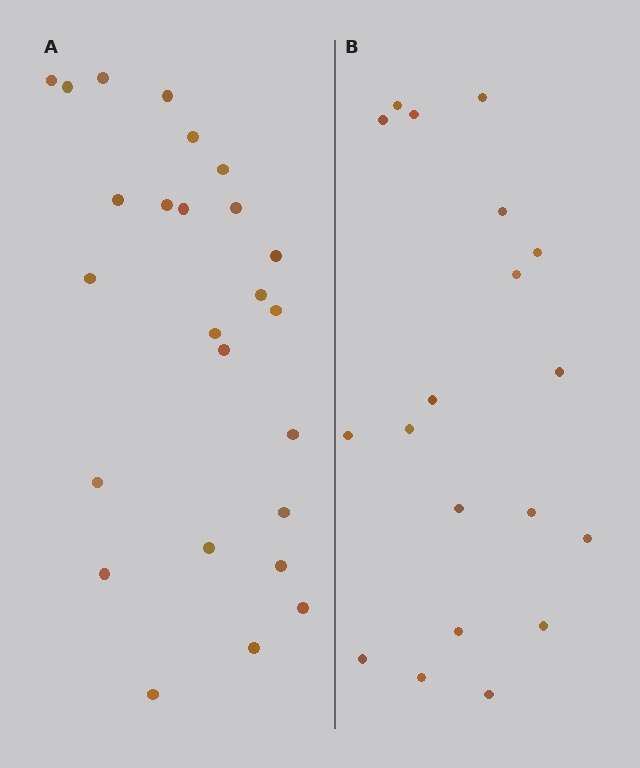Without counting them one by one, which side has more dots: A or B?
Region A (the left region) has more dots.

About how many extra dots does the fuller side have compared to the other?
Region A has about 6 more dots than region B.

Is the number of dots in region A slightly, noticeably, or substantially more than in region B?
Region A has noticeably more, but not dramatically so. The ratio is roughly 1.3 to 1.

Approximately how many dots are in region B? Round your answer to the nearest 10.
About 20 dots. (The exact count is 19, which rounds to 20.)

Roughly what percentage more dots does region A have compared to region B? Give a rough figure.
About 30% more.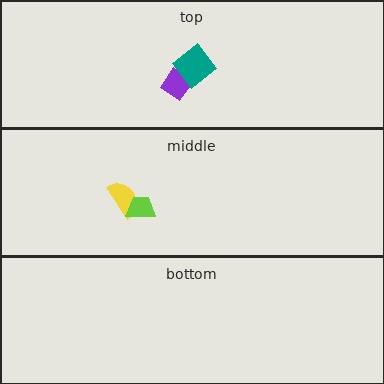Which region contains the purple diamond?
The top region.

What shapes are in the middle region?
The yellow semicircle, the lime trapezoid.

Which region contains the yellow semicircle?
The middle region.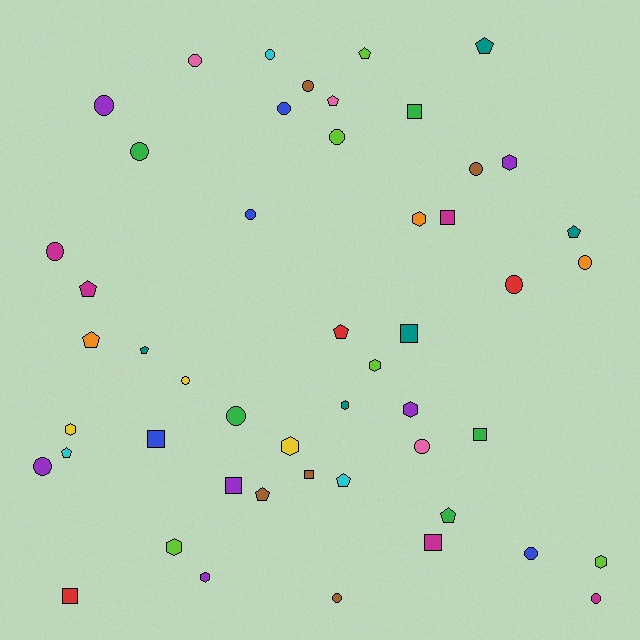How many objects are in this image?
There are 50 objects.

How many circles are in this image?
There are 19 circles.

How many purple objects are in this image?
There are 6 purple objects.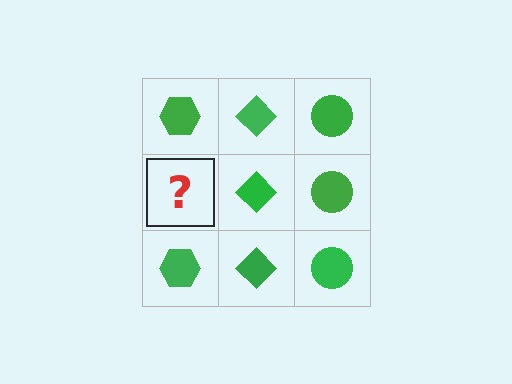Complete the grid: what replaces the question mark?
The question mark should be replaced with a green hexagon.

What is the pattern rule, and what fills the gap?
The rule is that each column has a consistent shape. The gap should be filled with a green hexagon.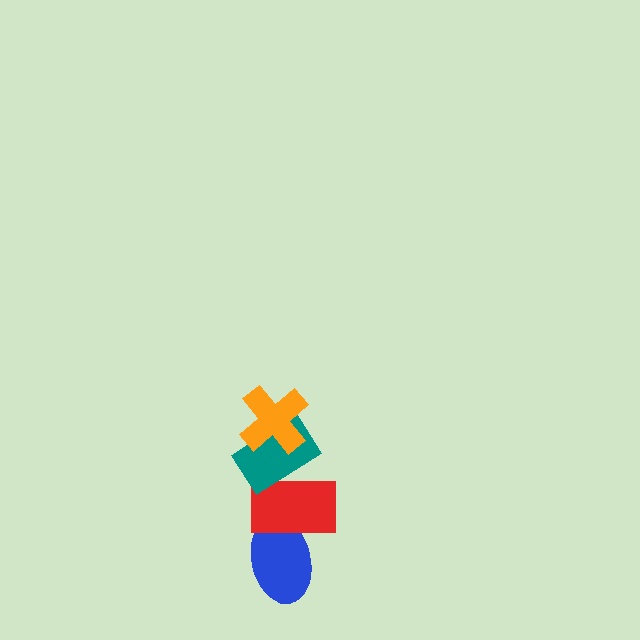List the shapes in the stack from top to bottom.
From top to bottom: the orange cross, the teal rectangle, the red rectangle, the blue ellipse.